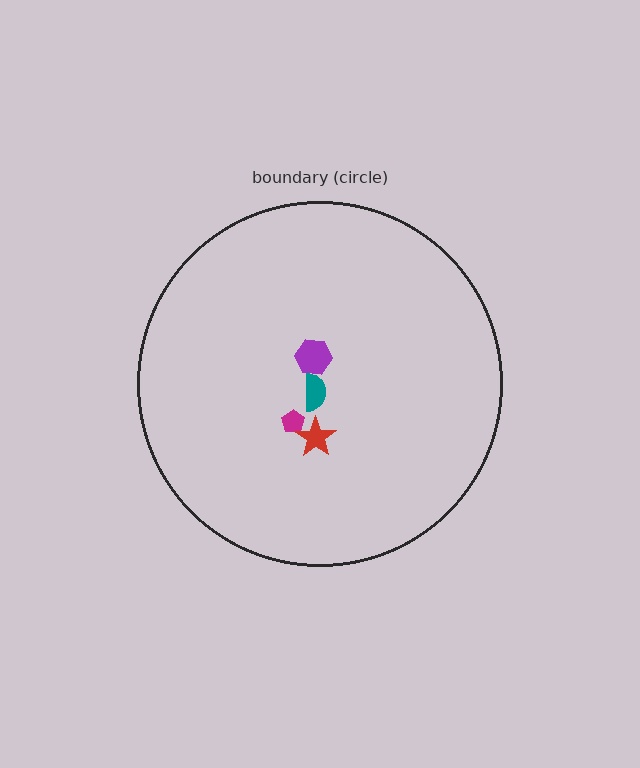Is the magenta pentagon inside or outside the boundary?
Inside.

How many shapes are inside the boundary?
4 inside, 0 outside.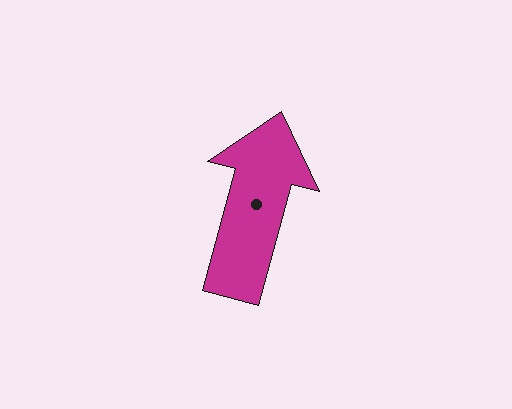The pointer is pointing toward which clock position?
Roughly 1 o'clock.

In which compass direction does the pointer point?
North.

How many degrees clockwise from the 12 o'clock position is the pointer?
Approximately 15 degrees.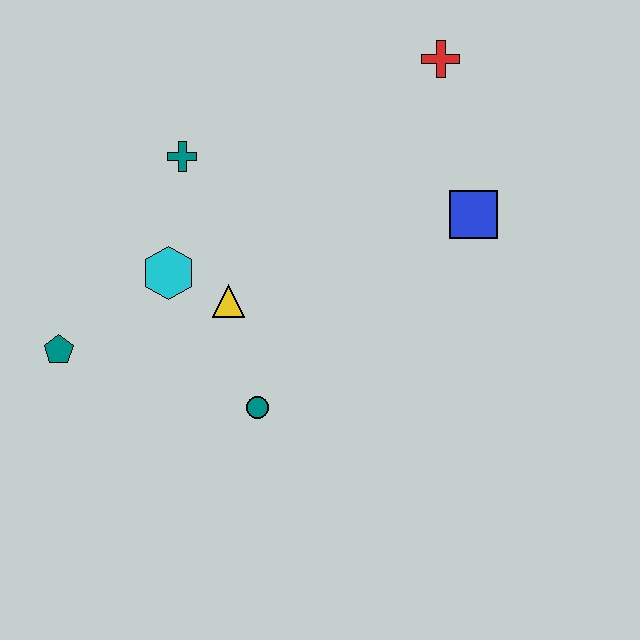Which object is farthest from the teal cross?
The blue square is farthest from the teal cross.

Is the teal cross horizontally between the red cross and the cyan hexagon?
Yes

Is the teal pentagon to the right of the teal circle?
No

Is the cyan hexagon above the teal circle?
Yes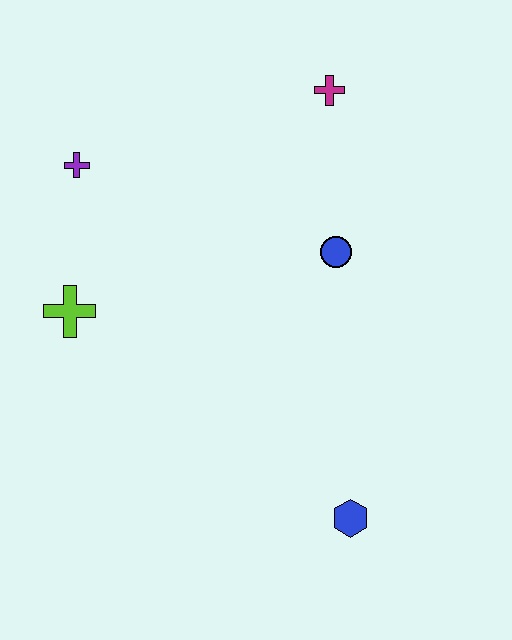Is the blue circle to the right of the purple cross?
Yes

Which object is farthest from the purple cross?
The blue hexagon is farthest from the purple cross.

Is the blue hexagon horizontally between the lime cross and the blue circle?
No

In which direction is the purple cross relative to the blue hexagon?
The purple cross is above the blue hexagon.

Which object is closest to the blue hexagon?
The blue circle is closest to the blue hexagon.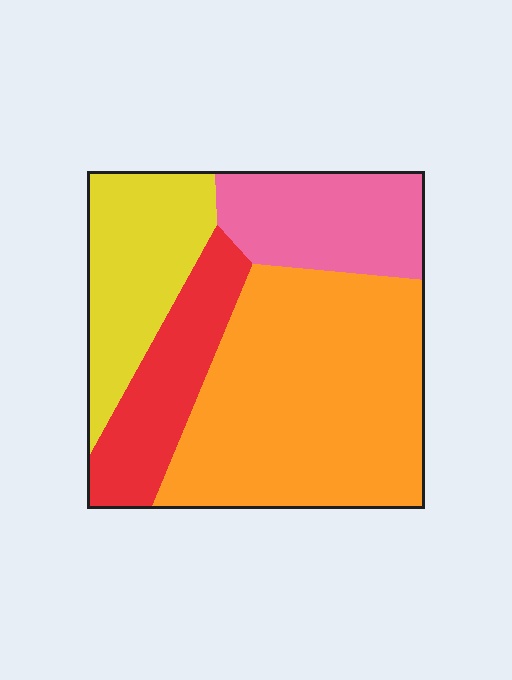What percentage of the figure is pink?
Pink covers around 20% of the figure.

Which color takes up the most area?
Orange, at roughly 45%.